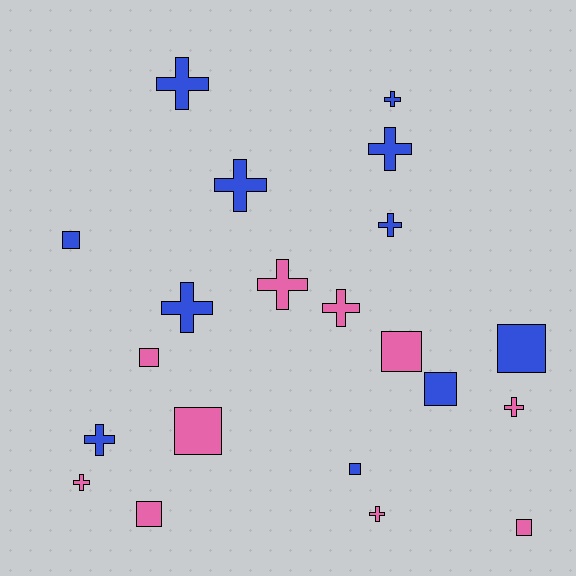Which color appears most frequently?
Blue, with 11 objects.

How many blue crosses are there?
There are 7 blue crosses.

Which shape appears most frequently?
Cross, with 12 objects.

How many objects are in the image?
There are 21 objects.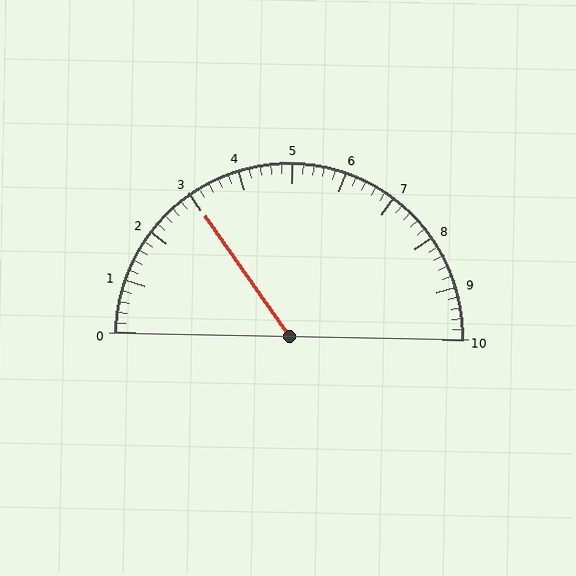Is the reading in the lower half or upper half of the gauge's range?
The reading is in the lower half of the range (0 to 10).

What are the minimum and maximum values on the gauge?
The gauge ranges from 0 to 10.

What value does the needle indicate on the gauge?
The needle indicates approximately 3.0.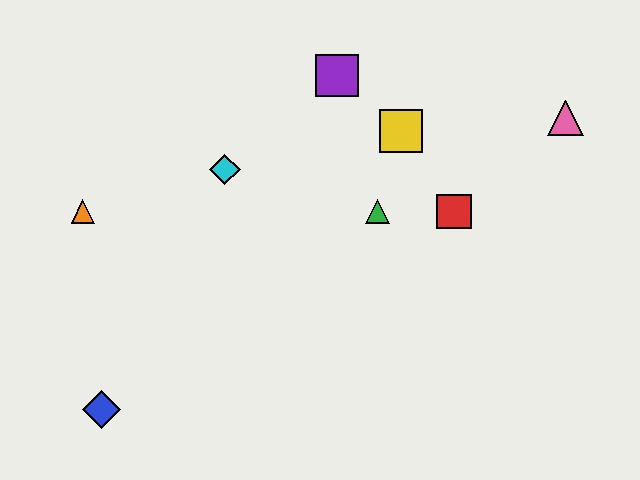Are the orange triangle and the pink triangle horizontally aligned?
No, the orange triangle is at y≈212 and the pink triangle is at y≈118.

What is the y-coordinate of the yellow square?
The yellow square is at y≈131.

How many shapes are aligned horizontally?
3 shapes (the red square, the green triangle, the orange triangle) are aligned horizontally.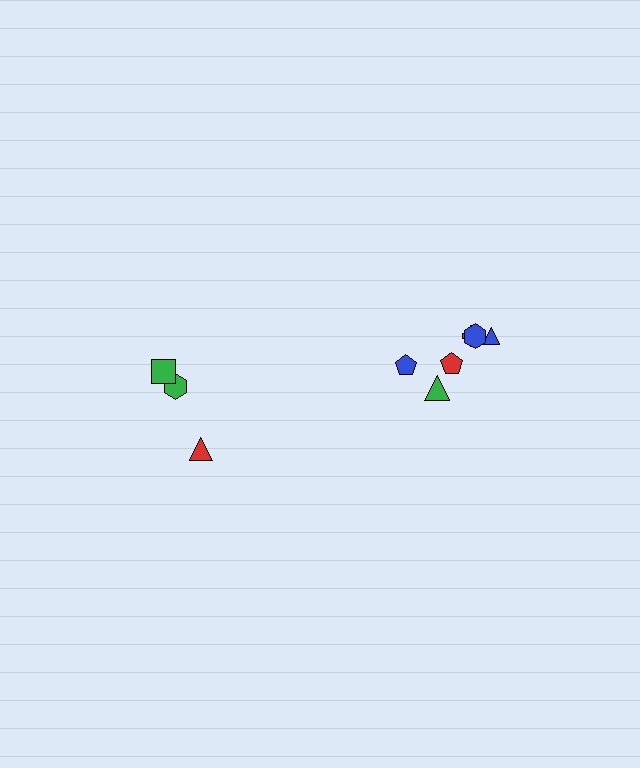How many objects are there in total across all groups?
There are 9 objects.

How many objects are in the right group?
There are 6 objects.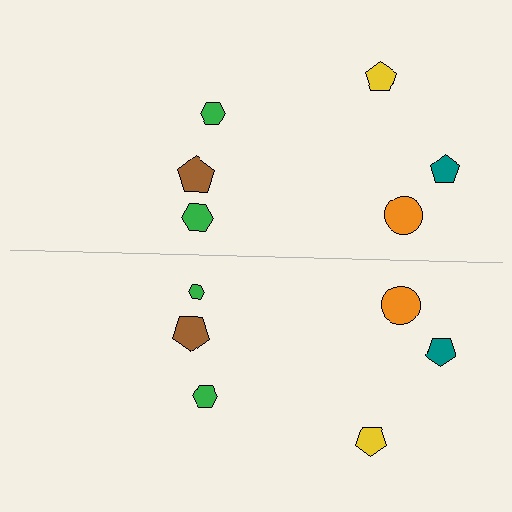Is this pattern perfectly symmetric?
No, the pattern is not perfectly symmetric. The green hexagon on the bottom side has a different size than its mirror counterpart.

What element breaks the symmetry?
The green hexagon on the bottom side has a different size than its mirror counterpart.